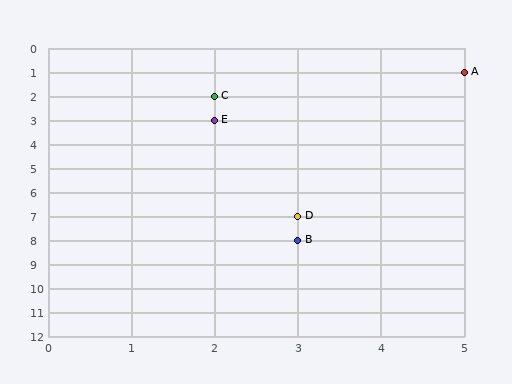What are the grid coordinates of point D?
Point D is at grid coordinates (3, 7).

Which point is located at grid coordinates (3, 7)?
Point D is at (3, 7).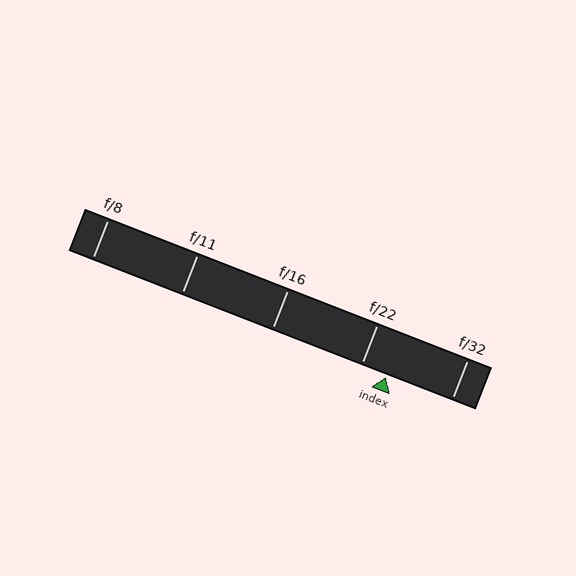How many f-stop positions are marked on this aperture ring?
There are 5 f-stop positions marked.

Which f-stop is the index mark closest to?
The index mark is closest to f/22.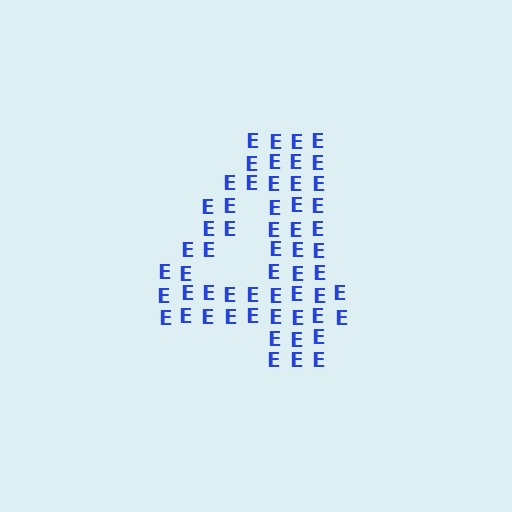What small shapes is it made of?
It is made of small letter E's.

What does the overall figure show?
The overall figure shows the digit 4.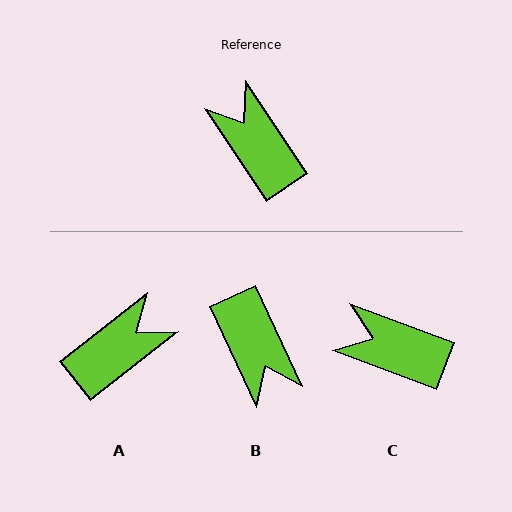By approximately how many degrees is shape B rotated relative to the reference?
Approximately 171 degrees counter-clockwise.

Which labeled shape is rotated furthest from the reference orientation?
B, about 171 degrees away.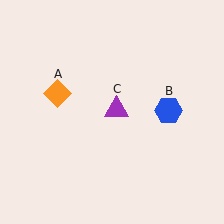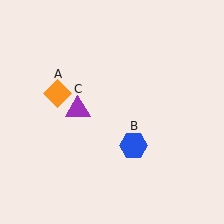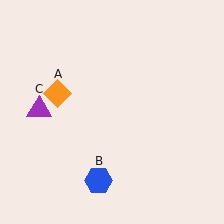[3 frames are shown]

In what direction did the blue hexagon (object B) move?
The blue hexagon (object B) moved down and to the left.